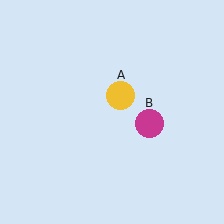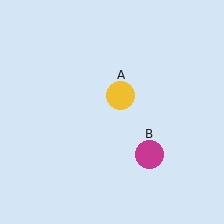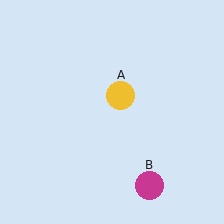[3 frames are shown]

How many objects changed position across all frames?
1 object changed position: magenta circle (object B).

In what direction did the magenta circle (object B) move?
The magenta circle (object B) moved down.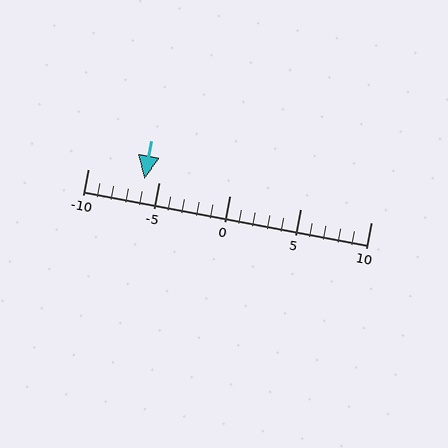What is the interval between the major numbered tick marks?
The major tick marks are spaced 5 units apart.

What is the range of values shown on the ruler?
The ruler shows values from -10 to 10.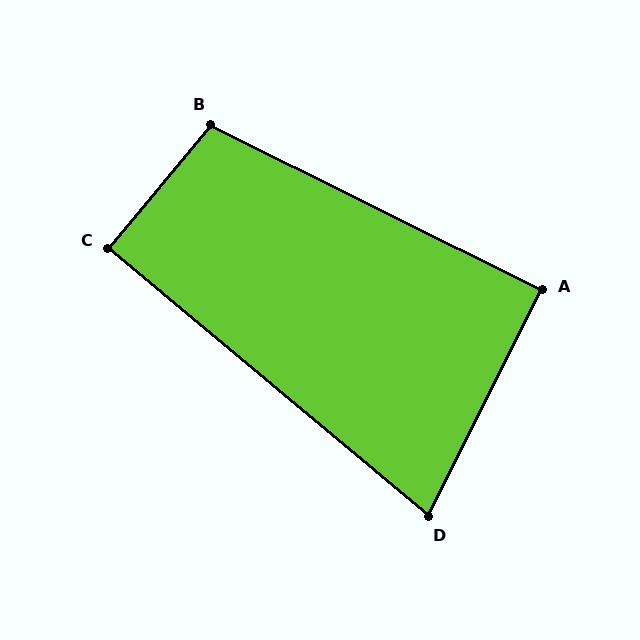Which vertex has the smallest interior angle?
D, at approximately 77 degrees.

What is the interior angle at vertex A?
Approximately 90 degrees (approximately right).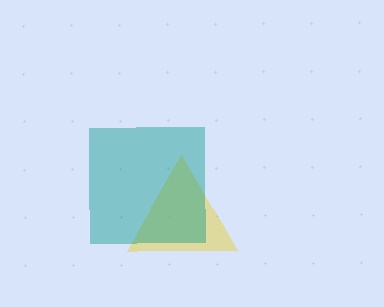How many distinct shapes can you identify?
There are 2 distinct shapes: a yellow triangle, a teal square.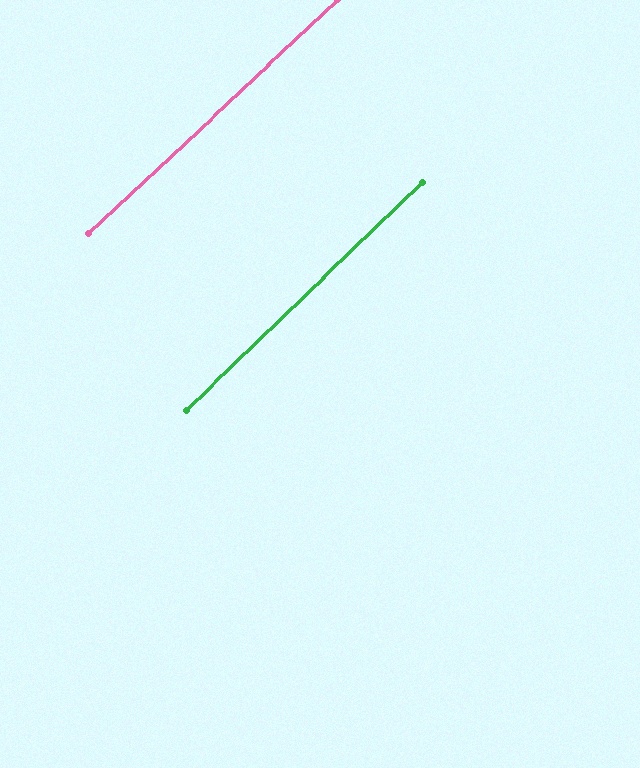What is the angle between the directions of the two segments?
Approximately 1 degree.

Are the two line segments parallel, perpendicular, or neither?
Parallel — their directions differ by only 0.8°.